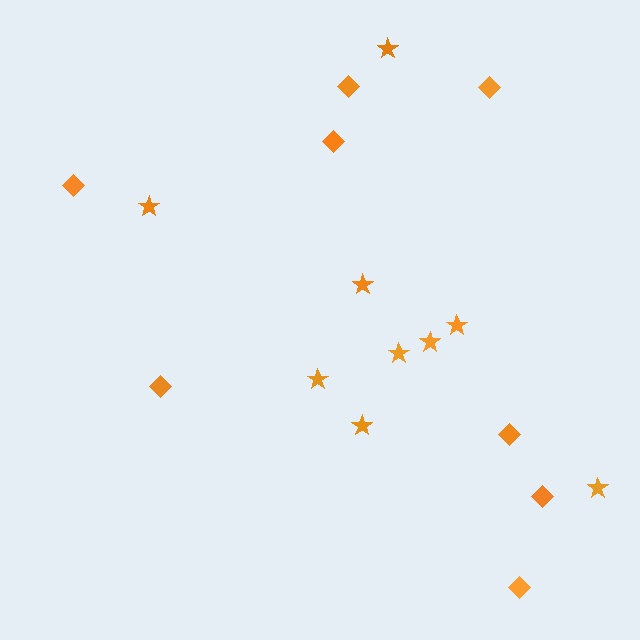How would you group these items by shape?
There are 2 groups: one group of stars (9) and one group of diamonds (8).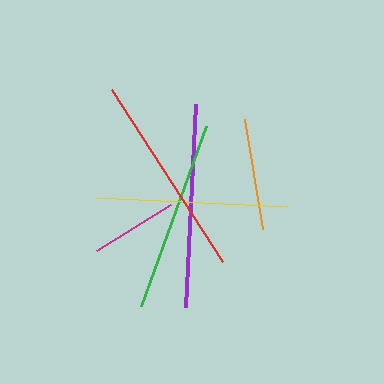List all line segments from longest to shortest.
From longest to shortest: red, purple, green, yellow, orange, magenta.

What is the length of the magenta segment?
The magenta segment is approximately 87 pixels long.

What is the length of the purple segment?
The purple segment is approximately 203 pixels long.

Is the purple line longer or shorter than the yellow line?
The purple line is longer than the yellow line.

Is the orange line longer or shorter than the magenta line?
The orange line is longer than the magenta line.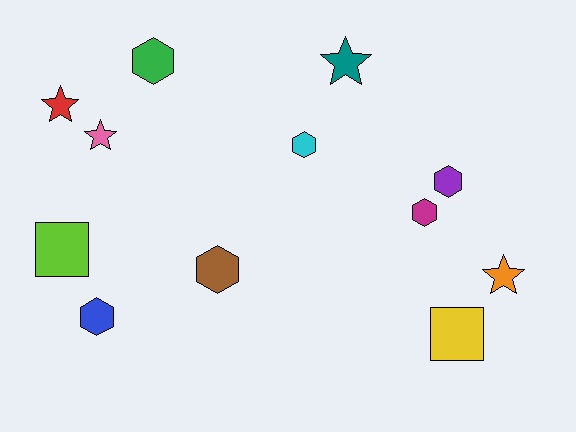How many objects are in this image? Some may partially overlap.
There are 12 objects.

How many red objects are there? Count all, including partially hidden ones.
There is 1 red object.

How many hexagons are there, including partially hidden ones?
There are 6 hexagons.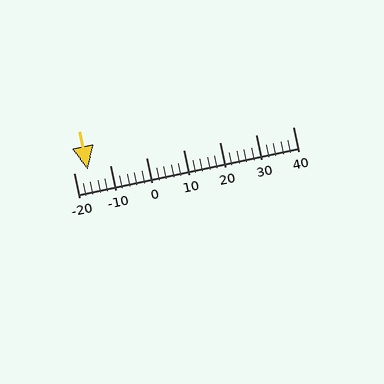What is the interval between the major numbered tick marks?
The major tick marks are spaced 10 units apart.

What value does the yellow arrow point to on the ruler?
The yellow arrow points to approximately -16.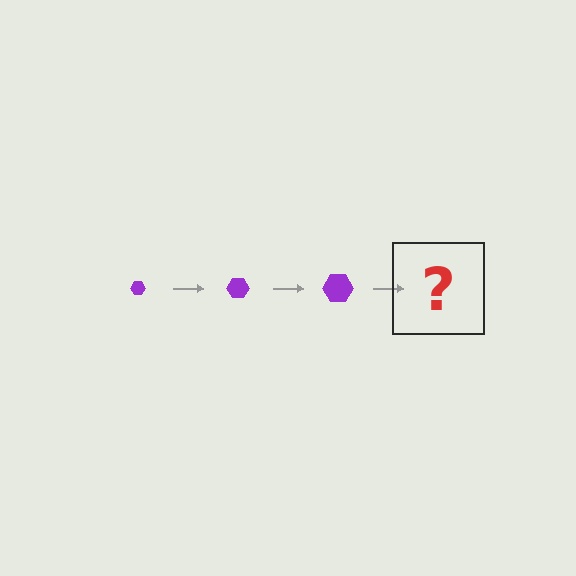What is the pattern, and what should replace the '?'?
The pattern is that the hexagon gets progressively larger each step. The '?' should be a purple hexagon, larger than the previous one.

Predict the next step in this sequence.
The next step is a purple hexagon, larger than the previous one.